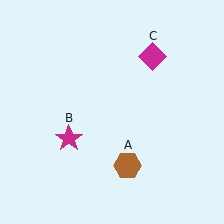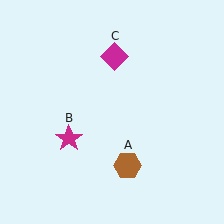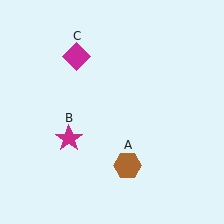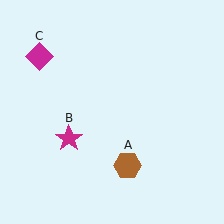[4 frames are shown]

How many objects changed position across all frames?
1 object changed position: magenta diamond (object C).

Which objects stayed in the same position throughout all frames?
Brown hexagon (object A) and magenta star (object B) remained stationary.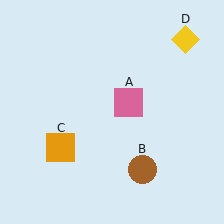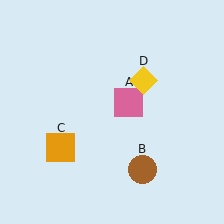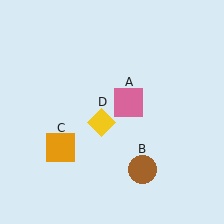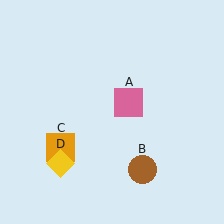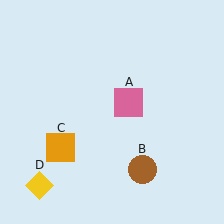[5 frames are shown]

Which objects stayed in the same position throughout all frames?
Pink square (object A) and brown circle (object B) and orange square (object C) remained stationary.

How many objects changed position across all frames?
1 object changed position: yellow diamond (object D).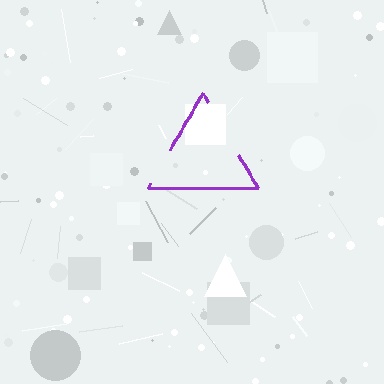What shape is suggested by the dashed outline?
The dashed outline suggests a triangle.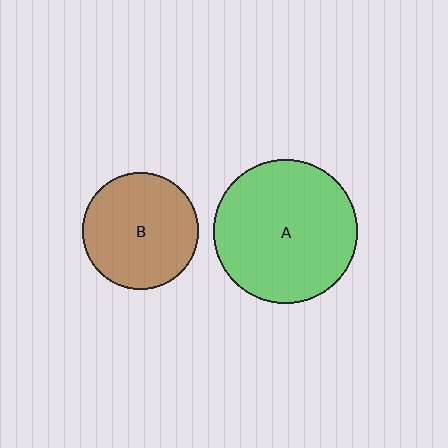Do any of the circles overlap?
No, none of the circles overlap.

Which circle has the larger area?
Circle A (green).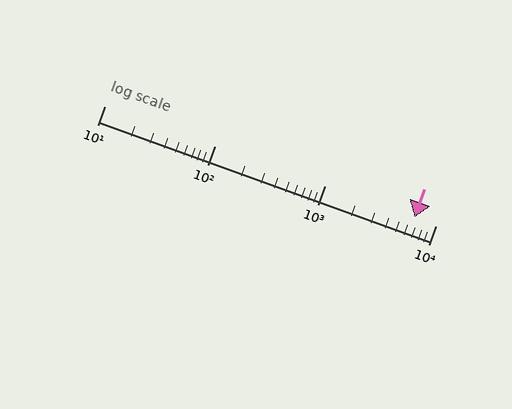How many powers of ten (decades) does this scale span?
The scale spans 3 decades, from 10 to 10000.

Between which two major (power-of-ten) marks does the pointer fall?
The pointer is between 1000 and 10000.